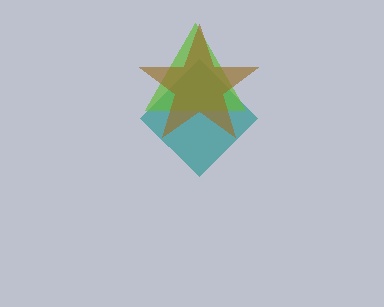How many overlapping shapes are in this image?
There are 3 overlapping shapes in the image.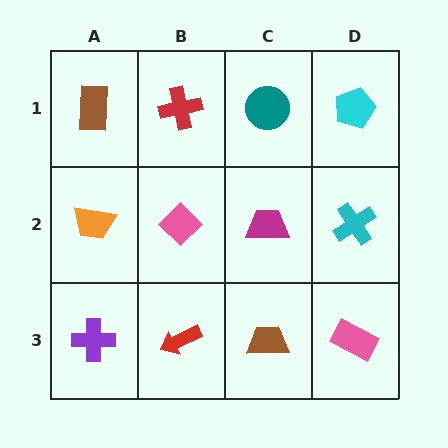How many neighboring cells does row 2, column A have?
3.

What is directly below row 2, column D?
A pink rectangle.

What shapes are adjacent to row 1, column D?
A cyan cross (row 2, column D), a teal circle (row 1, column C).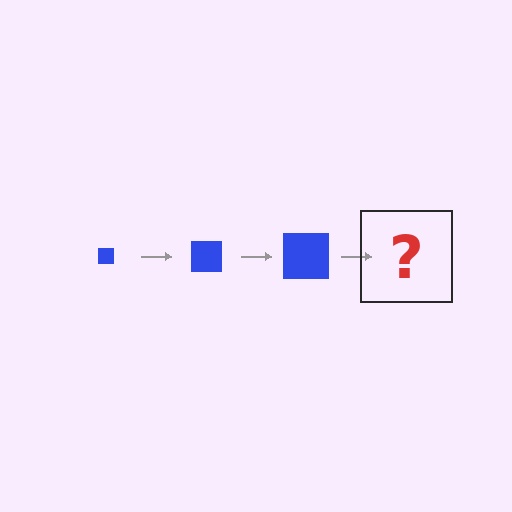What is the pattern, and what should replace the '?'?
The pattern is that the square gets progressively larger each step. The '?' should be a blue square, larger than the previous one.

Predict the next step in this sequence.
The next step is a blue square, larger than the previous one.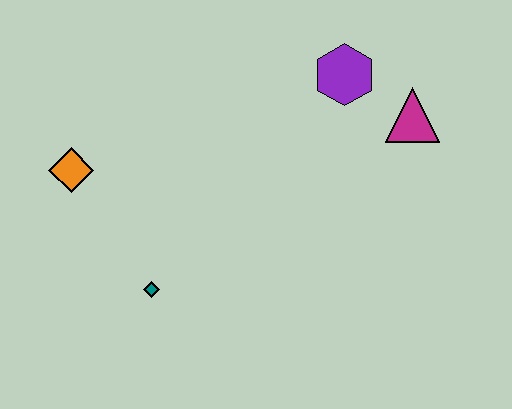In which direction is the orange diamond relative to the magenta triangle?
The orange diamond is to the left of the magenta triangle.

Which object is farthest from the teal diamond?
The magenta triangle is farthest from the teal diamond.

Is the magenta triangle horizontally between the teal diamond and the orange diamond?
No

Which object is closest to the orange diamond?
The teal diamond is closest to the orange diamond.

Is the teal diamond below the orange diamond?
Yes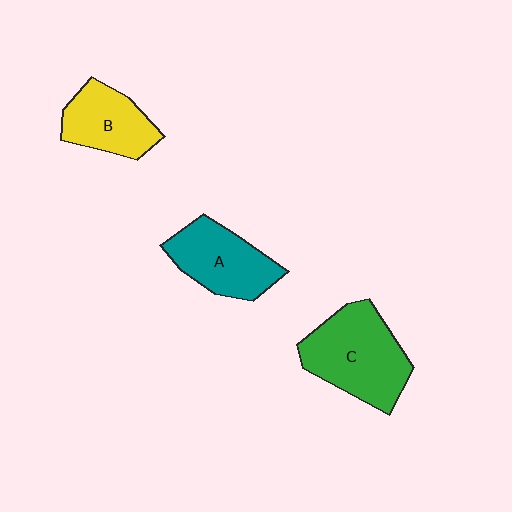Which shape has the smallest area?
Shape B (yellow).